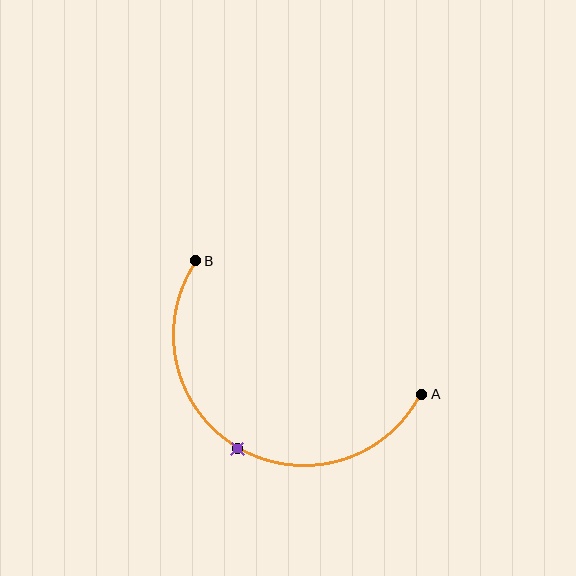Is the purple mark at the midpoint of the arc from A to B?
Yes. The purple mark lies on the arc at equal arc-length from both A and B — it is the arc midpoint.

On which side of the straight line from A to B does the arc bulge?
The arc bulges below the straight line connecting A and B.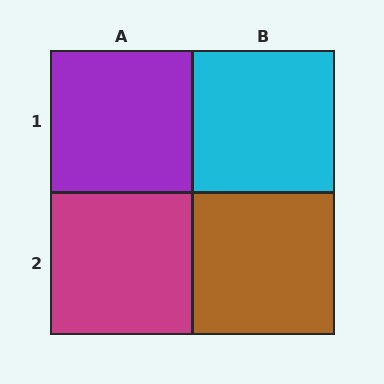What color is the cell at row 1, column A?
Purple.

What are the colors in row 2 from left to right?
Magenta, brown.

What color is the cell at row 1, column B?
Cyan.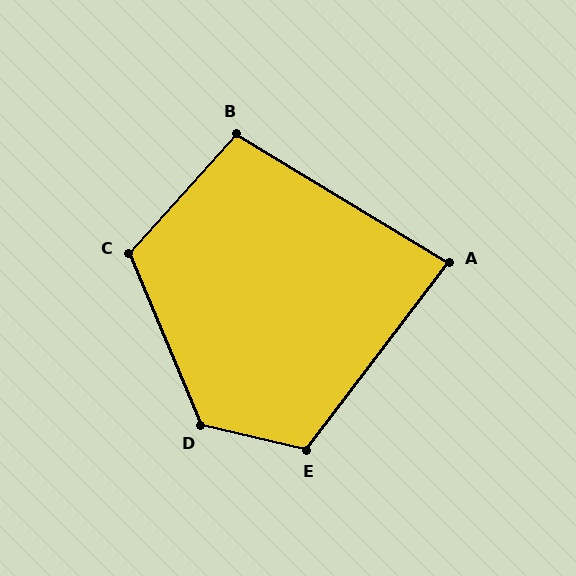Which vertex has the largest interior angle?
D, at approximately 126 degrees.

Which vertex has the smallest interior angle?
A, at approximately 84 degrees.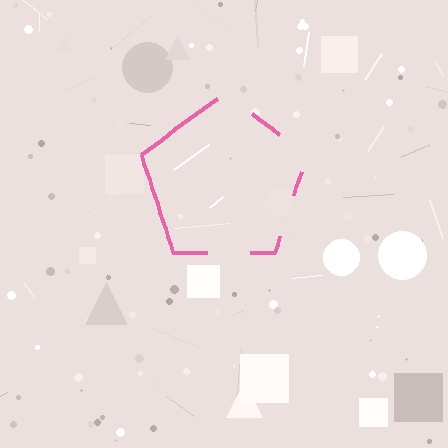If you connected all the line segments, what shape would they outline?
They would outline a pentagon.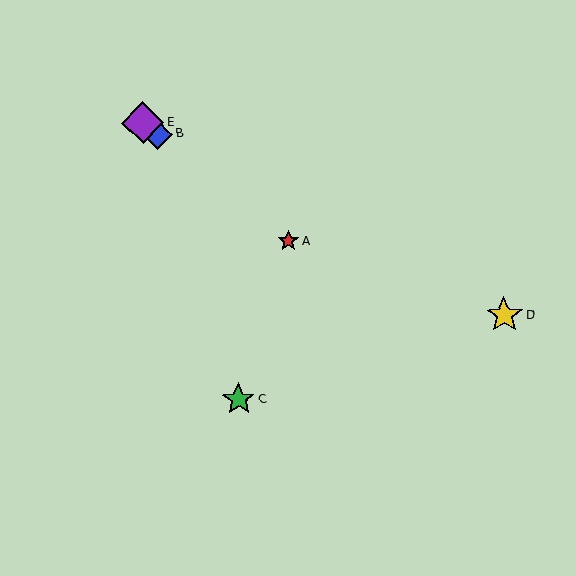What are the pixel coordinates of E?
Object E is at (143, 123).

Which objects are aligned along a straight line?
Objects A, B, E are aligned along a straight line.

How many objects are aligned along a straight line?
3 objects (A, B, E) are aligned along a straight line.